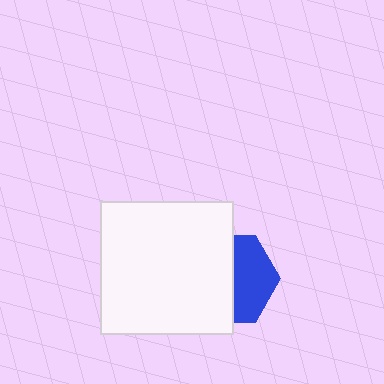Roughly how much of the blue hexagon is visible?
About half of it is visible (roughly 45%).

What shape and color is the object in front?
The object in front is a white square.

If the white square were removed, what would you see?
You would see the complete blue hexagon.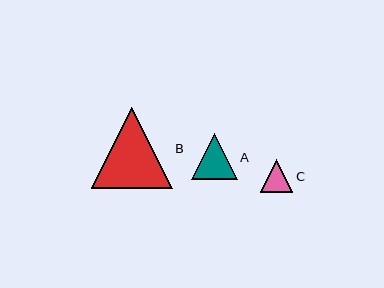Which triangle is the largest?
Triangle B is the largest with a size of approximately 81 pixels.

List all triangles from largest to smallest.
From largest to smallest: B, A, C.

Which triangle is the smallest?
Triangle C is the smallest with a size of approximately 33 pixels.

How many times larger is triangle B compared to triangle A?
Triangle B is approximately 1.8 times the size of triangle A.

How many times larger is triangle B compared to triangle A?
Triangle B is approximately 1.8 times the size of triangle A.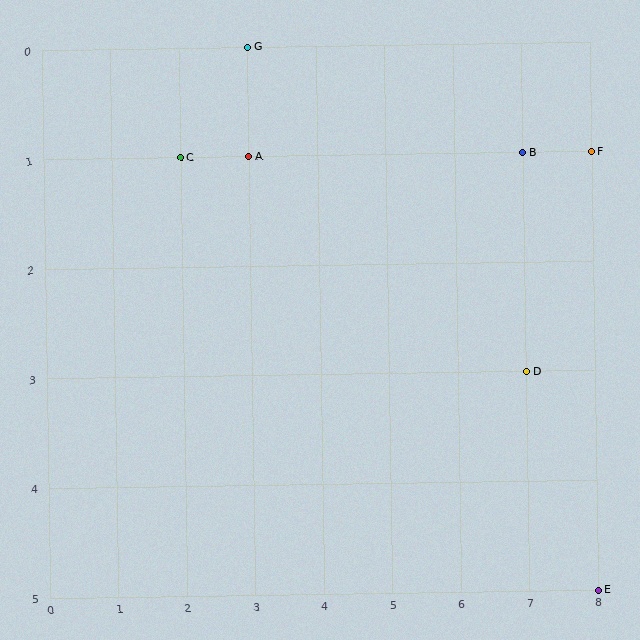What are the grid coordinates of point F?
Point F is at grid coordinates (8, 1).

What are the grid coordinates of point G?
Point G is at grid coordinates (3, 0).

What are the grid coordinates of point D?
Point D is at grid coordinates (7, 3).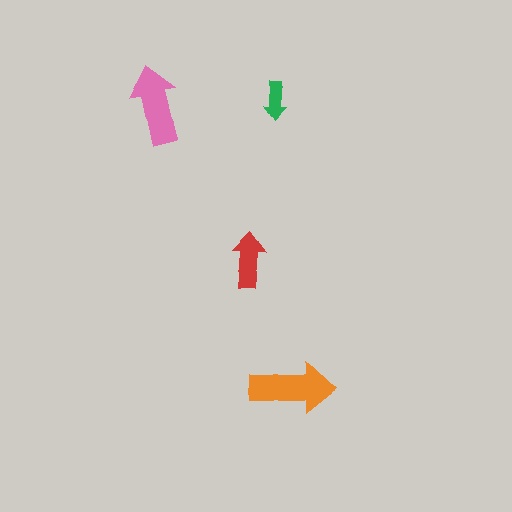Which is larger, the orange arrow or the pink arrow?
The orange one.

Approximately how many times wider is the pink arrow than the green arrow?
About 2 times wider.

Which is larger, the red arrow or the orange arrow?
The orange one.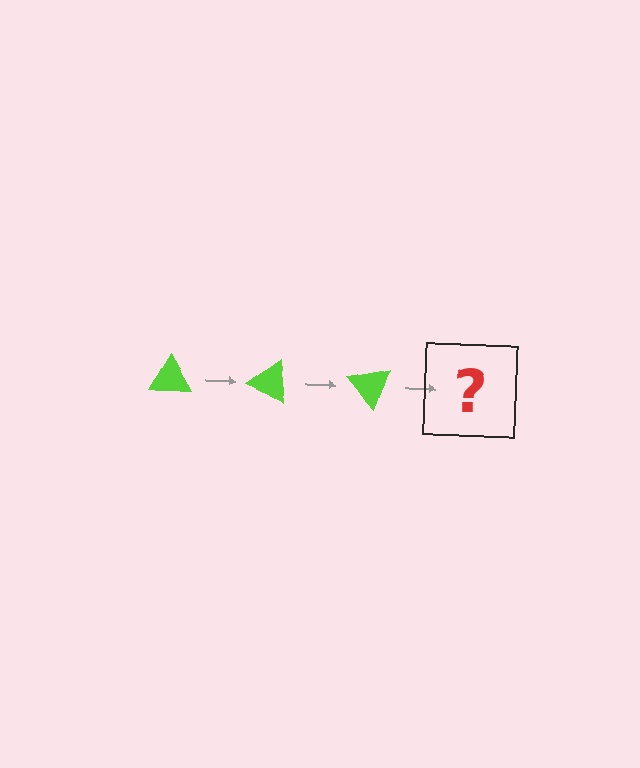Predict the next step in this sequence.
The next step is a lime triangle rotated 75 degrees.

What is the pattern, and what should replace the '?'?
The pattern is that the triangle rotates 25 degrees each step. The '?' should be a lime triangle rotated 75 degrees.